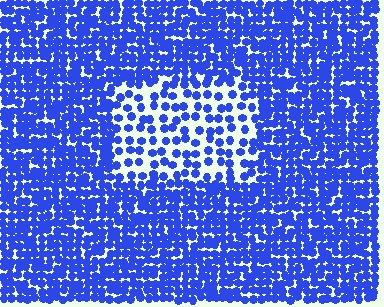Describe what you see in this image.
The image contains small blue elements arranged at two different densities. A rectangle-shaped region is visible where the elements are less densely packed than the surrounding area.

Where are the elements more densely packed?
The elements are more densely packed outside the rectangle boundary.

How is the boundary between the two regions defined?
The boundary is defined by a change in element density (approximately 2.2x ratio). All elements are the same color, size, and shape.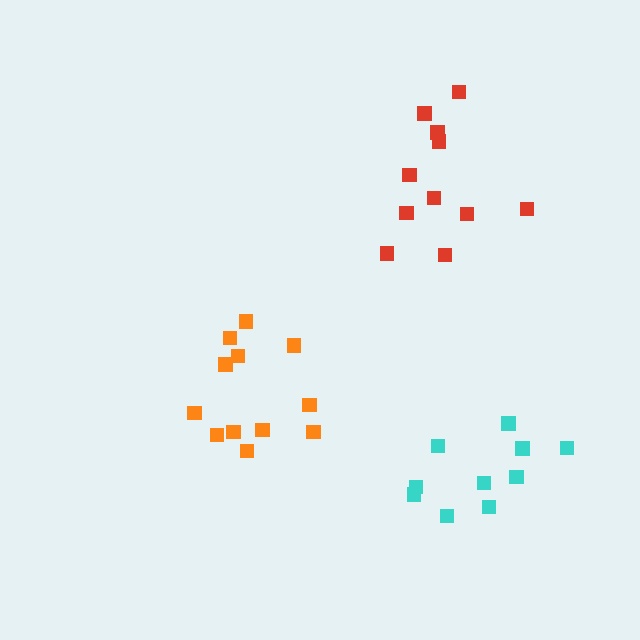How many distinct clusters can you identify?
There are 3 distinct clusters.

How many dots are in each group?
Group 1: 10 dots, Group 2: 12 dots, Group 3: 11 dots (33 total).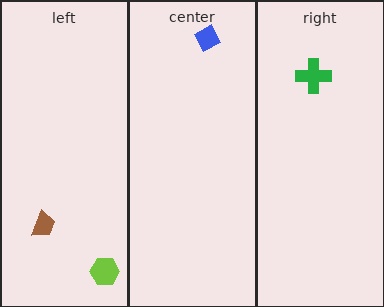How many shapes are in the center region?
1.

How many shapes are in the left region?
2.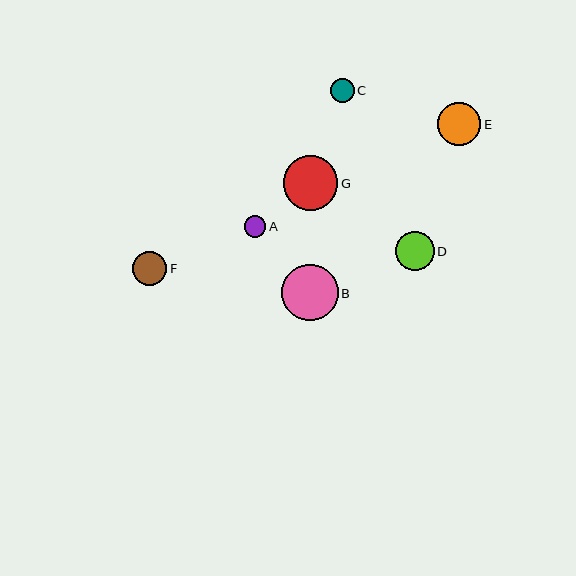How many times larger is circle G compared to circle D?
Circle G is approximately 1.4 times the size of circle D.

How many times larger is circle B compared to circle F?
Circle B is approximately 1.7 times the size of circle F.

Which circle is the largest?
Circle B is the largest with a size of approximately 57 pixels.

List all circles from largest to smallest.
From largest to smallest: B, G, E, D, F, C, A.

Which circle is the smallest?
Circle A is the smallest with a size of approximately 22 pixels.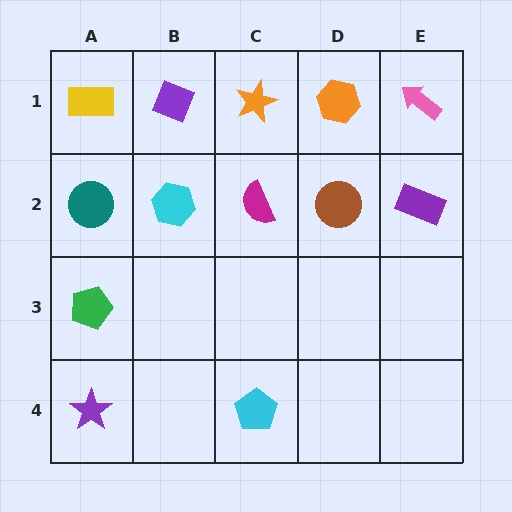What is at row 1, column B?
A purple diamond.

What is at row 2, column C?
A magenta semicircle.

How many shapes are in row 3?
1 shape.